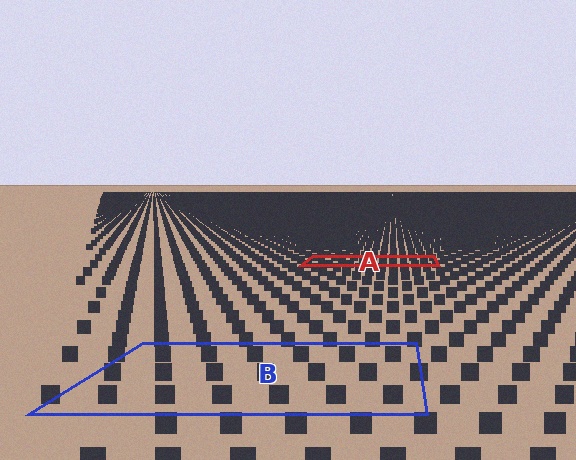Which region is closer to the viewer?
Region B is closer. The texture elements there are larger and more spread out.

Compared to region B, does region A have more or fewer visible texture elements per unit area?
Region A has more texture elements per unit area — they are packed more densely because it is farther away.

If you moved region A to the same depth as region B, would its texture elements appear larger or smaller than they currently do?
They would appear larger. At a closer depth, the same texture elements are projected at a bigger on-screen size.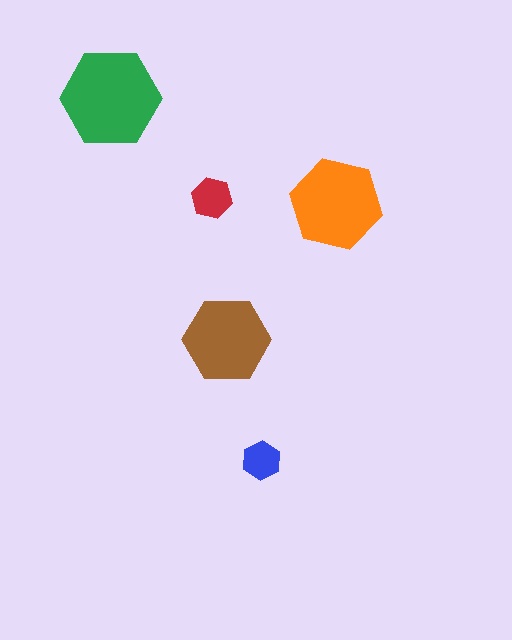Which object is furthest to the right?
The orange hexagon is rightmost.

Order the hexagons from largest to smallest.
the green one, the orange one, the brown one, the red one, the blue one.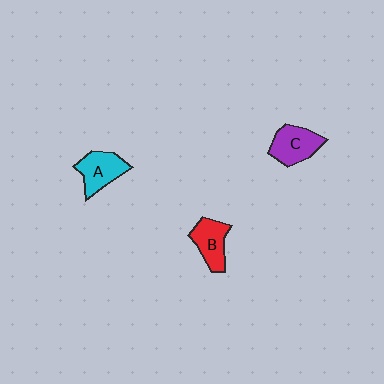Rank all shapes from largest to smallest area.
From largest to smallest: C (purple), A (cyan), B (red).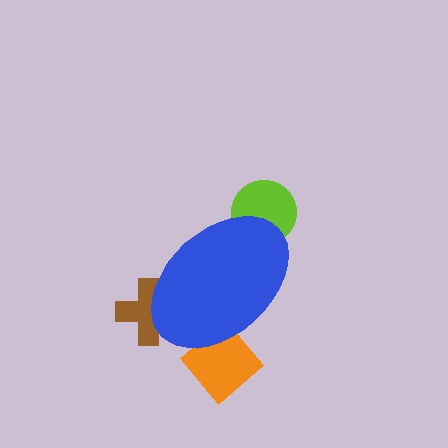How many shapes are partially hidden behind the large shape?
3 shapes are partially hidden.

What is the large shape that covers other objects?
A blue ellipse.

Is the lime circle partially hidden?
Yes, the lime circle is partially hidden behind the blue ellipse.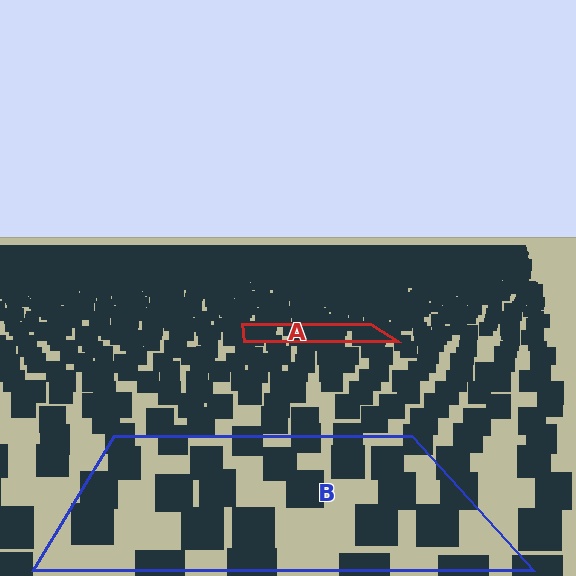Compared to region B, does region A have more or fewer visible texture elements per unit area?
Region A has more texture elements per unit area — they are packed more densely because it is farther away.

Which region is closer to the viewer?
Region B is closer. The texture elements there are larger and more spread out.